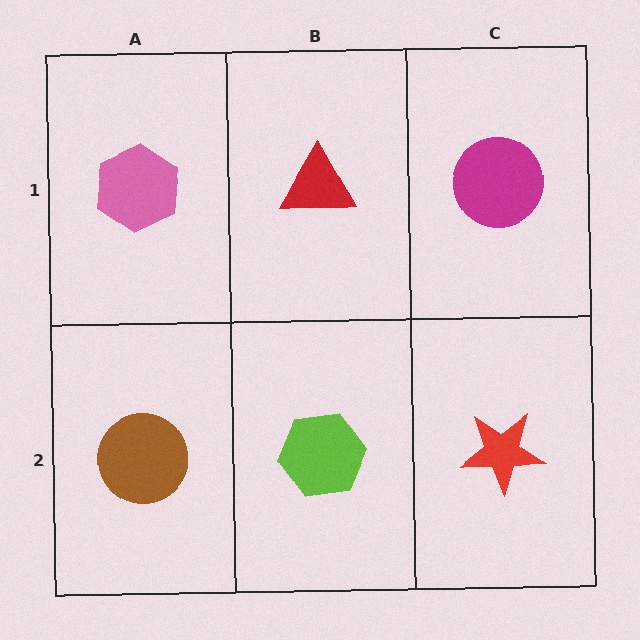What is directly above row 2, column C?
A magenta circle.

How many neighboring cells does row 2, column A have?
2.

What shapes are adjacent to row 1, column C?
A red star (row 2, column C), a red triangle (row 1, column B).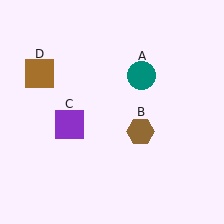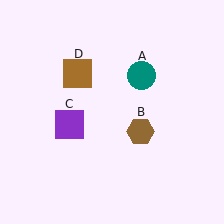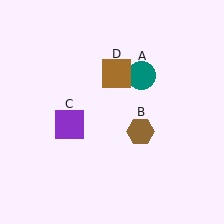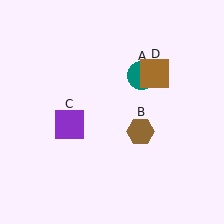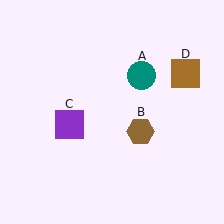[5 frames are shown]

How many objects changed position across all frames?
1 object changed position: brown square (object D).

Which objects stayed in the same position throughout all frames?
Teal circle (object A) and brown hexagon (object B) and purple square (object C) remained stationary.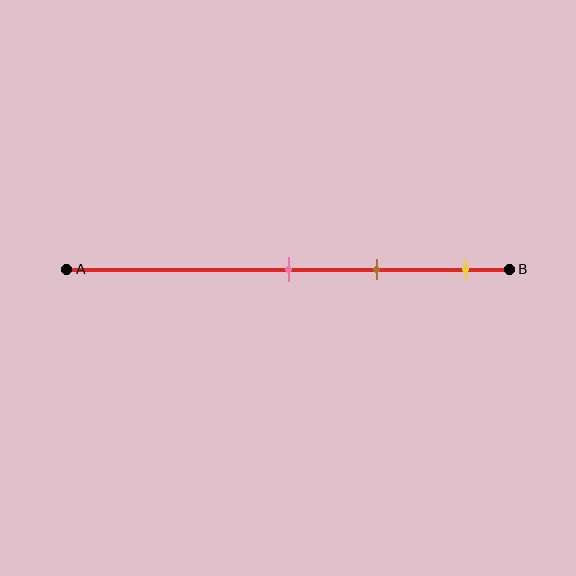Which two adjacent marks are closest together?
The pink and brown marks are the closest adjacent pair.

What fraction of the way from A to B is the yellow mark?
The yellow mark is approximately 90% (0.9) of the way from A to B.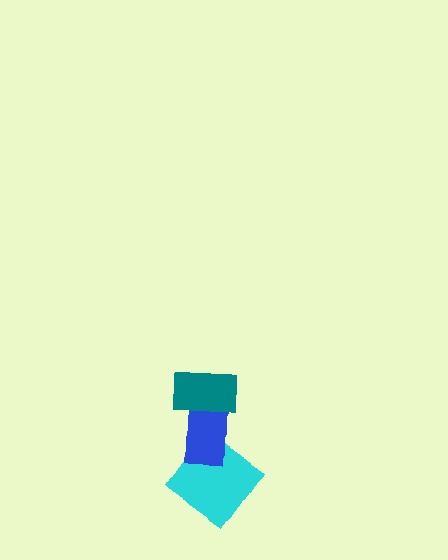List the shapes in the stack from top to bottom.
From top to bottom: the teal rectangle, the blue rectangle, the cyan diamond.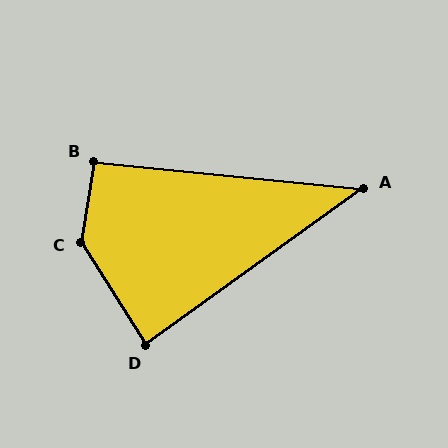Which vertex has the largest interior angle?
C, at approximately 139 degrees.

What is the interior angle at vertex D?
Approximately 87 degrees (approximately right).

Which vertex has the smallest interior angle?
A, at approximately 41 degrees.